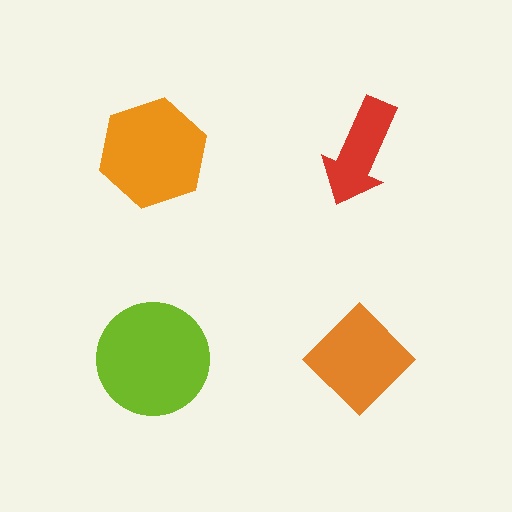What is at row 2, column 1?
A lime circle.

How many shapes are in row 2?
2 shapes.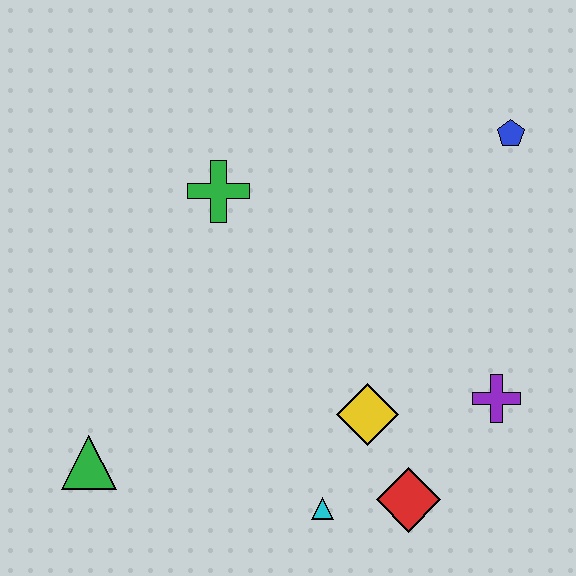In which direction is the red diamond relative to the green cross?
The red diamond is below the green cross.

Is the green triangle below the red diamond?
No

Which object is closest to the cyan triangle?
The red diamond is closest to the cyan triangle.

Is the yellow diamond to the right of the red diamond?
No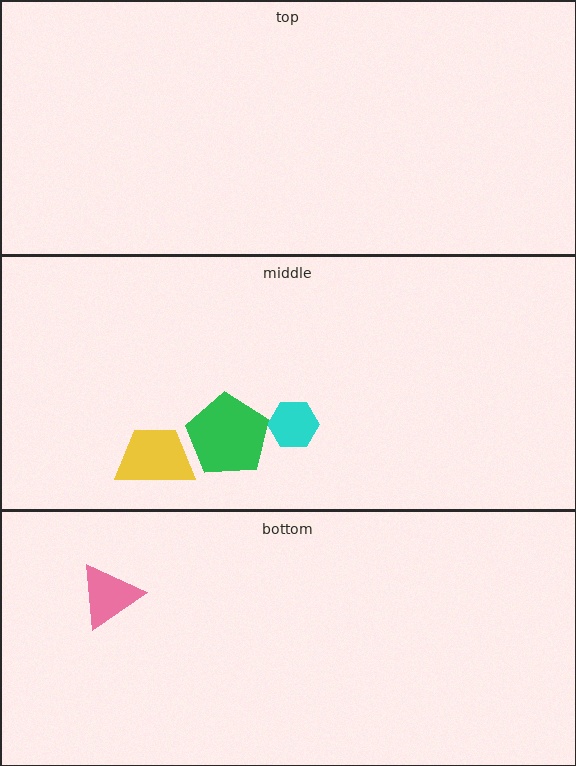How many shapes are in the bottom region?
1.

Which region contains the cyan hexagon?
The middle region.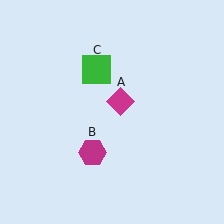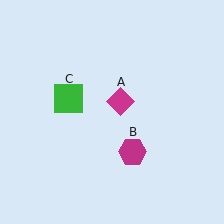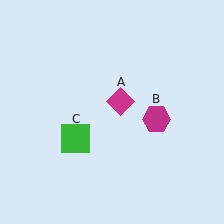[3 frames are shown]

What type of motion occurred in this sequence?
The magenta hexagon (object B), green square (object C) rotated counterclockwise around the center of the scene.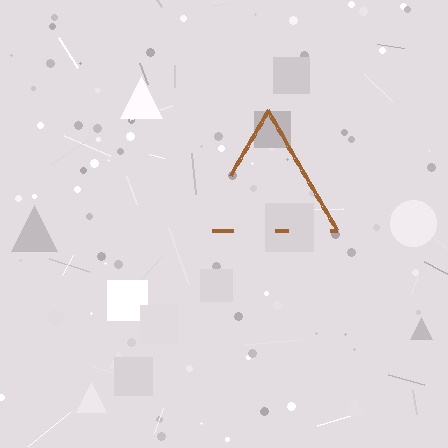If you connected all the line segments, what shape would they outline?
They would outline a triangle.